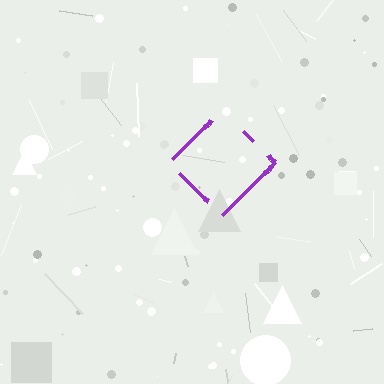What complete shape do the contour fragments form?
The contour fragments form a diamond.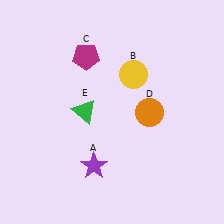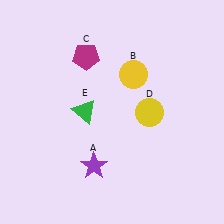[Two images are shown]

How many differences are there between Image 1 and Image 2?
There is 1 difference between the two images.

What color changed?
The circle (D) changed from orange in Image 1 to yellow in Image 2.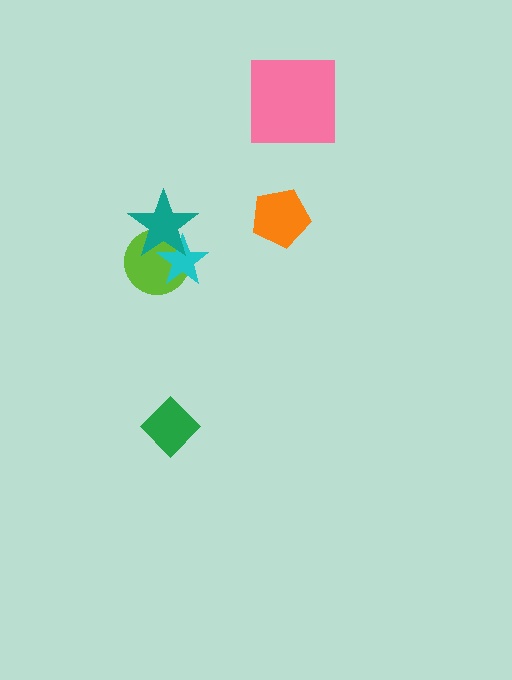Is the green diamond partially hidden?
No, no other shape covers it.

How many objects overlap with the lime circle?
2 objects overlap with the lime circle.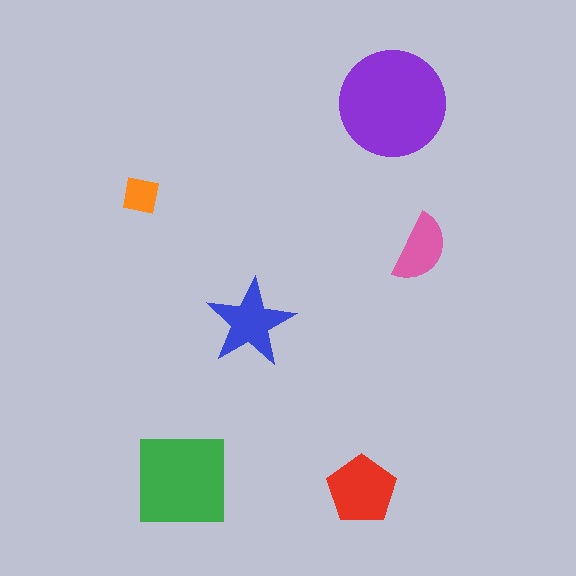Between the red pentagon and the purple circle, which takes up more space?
The purple circle.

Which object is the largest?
The purple circle.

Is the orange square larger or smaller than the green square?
Smaller.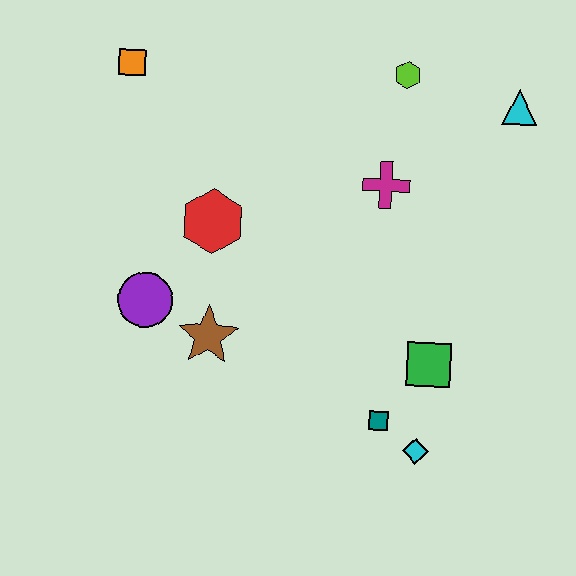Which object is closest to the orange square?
The red hexagon is closest to the orange square.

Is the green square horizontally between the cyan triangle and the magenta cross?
Yes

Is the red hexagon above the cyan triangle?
No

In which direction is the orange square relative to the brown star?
The orange square is above the brown star.